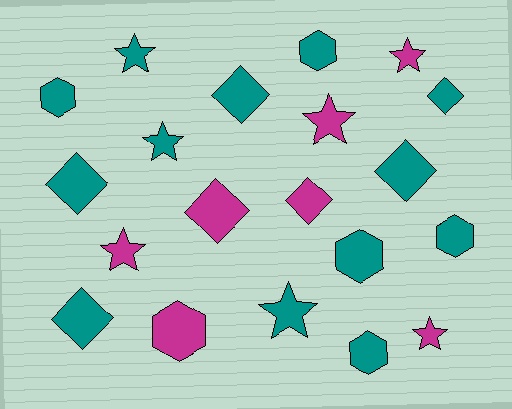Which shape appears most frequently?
Star, with 7 objects.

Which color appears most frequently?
Teal, with 13 objects.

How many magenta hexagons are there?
There is 1 magenta hexagon.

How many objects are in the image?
There are 20 objects.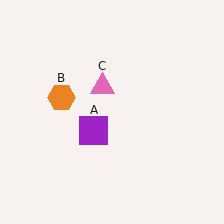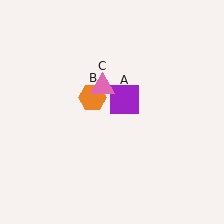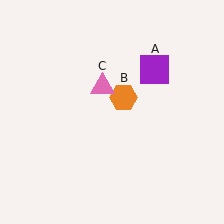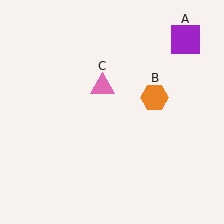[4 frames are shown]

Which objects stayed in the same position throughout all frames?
Pink triangle (object C) remained stationary.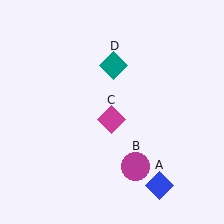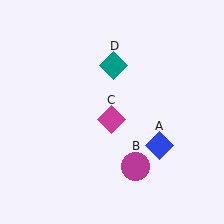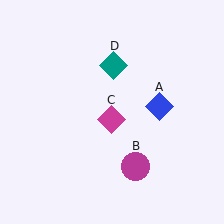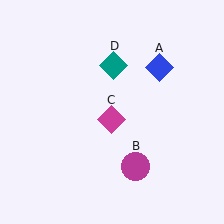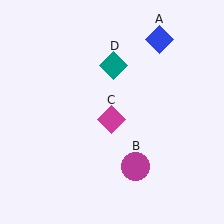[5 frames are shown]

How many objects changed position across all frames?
1 object changed position: blue diamond (object A).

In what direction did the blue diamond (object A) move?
The blue diamond (object A) moved up.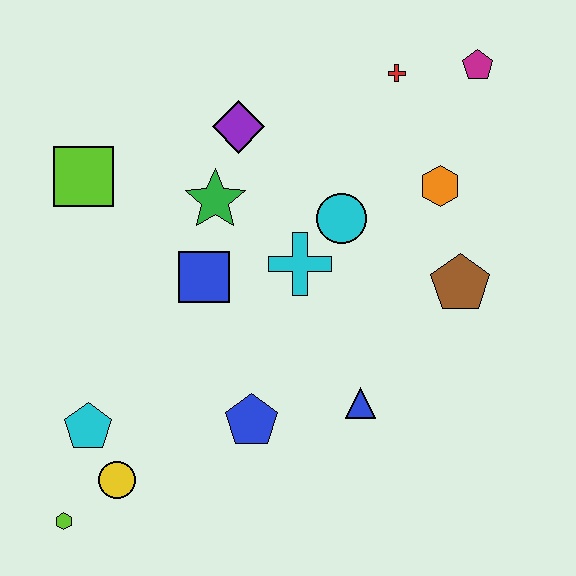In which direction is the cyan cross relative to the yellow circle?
The cyan cross is above the yellow circle.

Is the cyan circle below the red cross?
Yes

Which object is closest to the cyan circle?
The cyan cross is closest to the cyan circle.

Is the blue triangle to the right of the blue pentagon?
Yes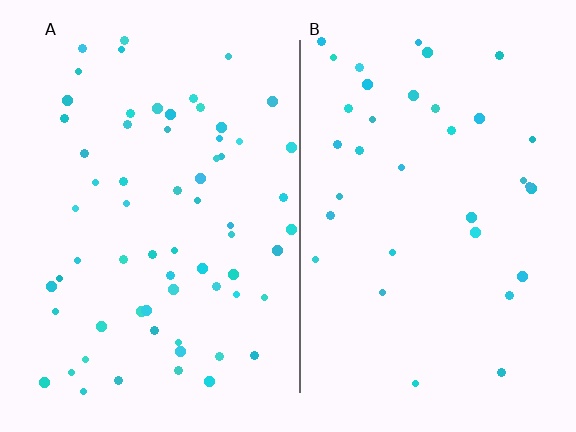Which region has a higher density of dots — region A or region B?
A (the left).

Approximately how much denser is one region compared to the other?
Approximately 1.9× — region A over region B.